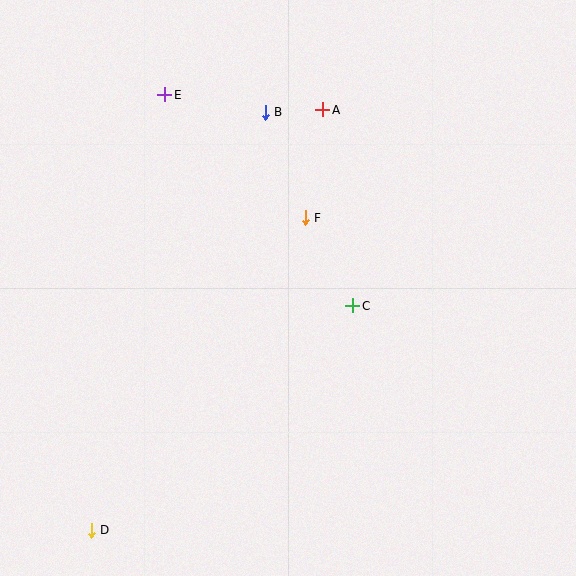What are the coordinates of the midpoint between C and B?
The midpoint between C and B is at (309, 209).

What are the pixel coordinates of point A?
Point A is at (323, 110).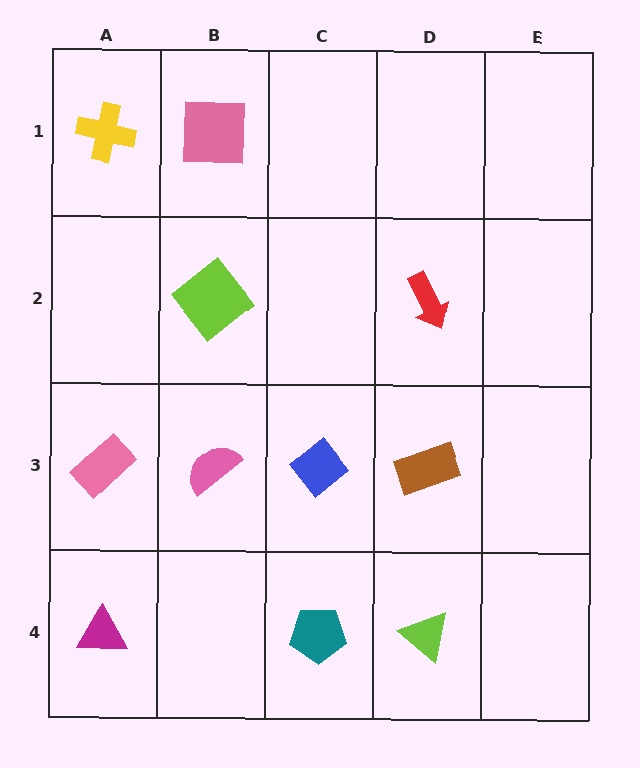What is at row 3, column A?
A pink rectangle.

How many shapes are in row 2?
2 shapes.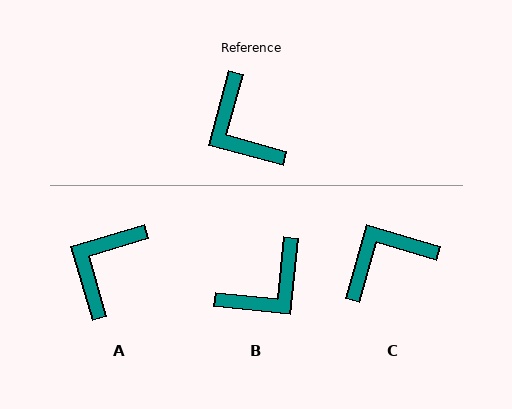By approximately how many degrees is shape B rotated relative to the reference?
Approximately 99 degrees counter-clockwise.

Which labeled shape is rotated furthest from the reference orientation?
B, about 99 degrees away.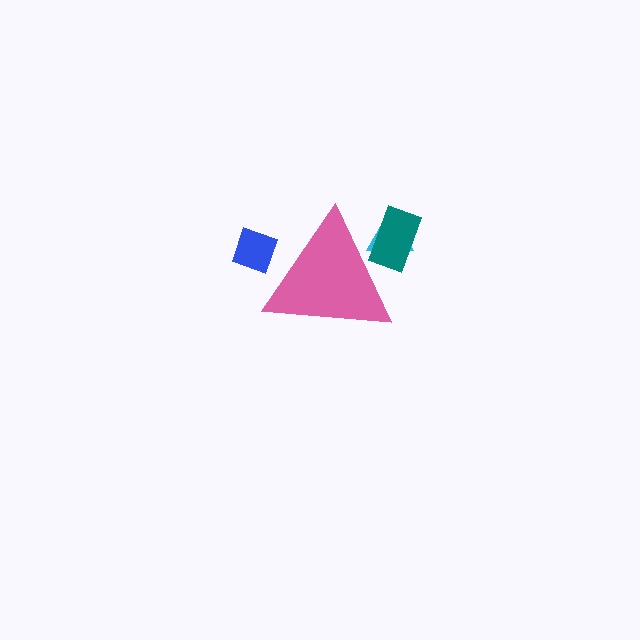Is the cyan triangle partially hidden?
Yes, the cyan triangle is partially hidden behind the pink triangle.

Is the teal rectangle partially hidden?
Yes, the teal rectangle is partially hidden behind the pink triangle.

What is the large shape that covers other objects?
A pink triangle.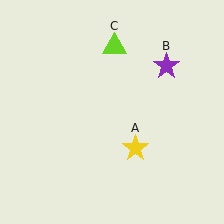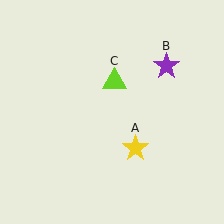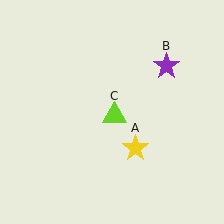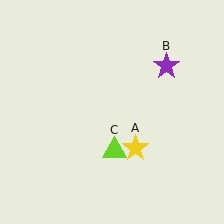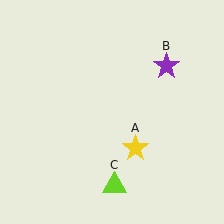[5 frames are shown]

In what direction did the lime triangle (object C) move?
The lime triangle (object C) moved down.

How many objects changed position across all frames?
1 object changed position: lime triangle (object C).